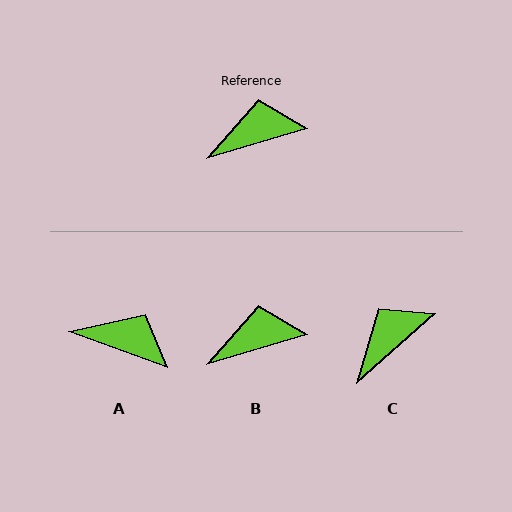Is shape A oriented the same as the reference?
No, it is off by about 37 degrees.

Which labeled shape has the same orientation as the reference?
B.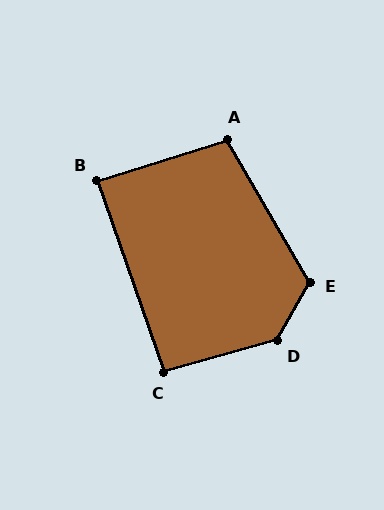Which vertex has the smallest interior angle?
B, at approximately 88 degrees.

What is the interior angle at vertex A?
Approximately 103 degrees (obtuse).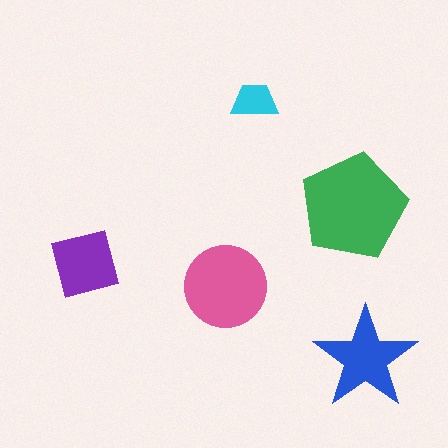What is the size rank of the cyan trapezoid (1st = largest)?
5th.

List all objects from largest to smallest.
The green pentagon, the pink circle, the blue star, the purple square, the cyan trapezoid.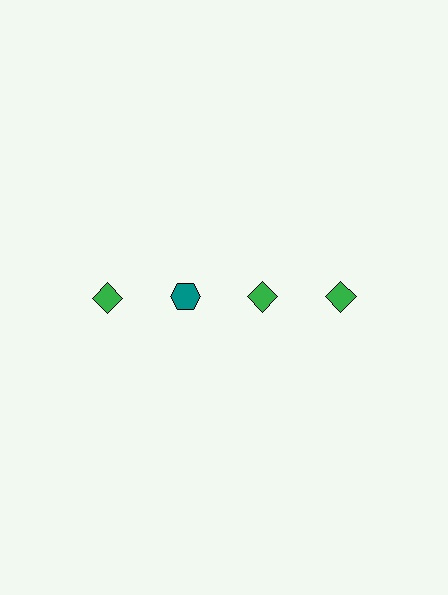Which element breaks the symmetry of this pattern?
The teal hexagon in the top row, second from left column breaks the symmetry. All other shapes are green diamonds.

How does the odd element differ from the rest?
It differs in both color (teal instead of green) and shape (hexagon instead of diamond).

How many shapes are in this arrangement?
There are 4 shapes arranged in a grid pattern.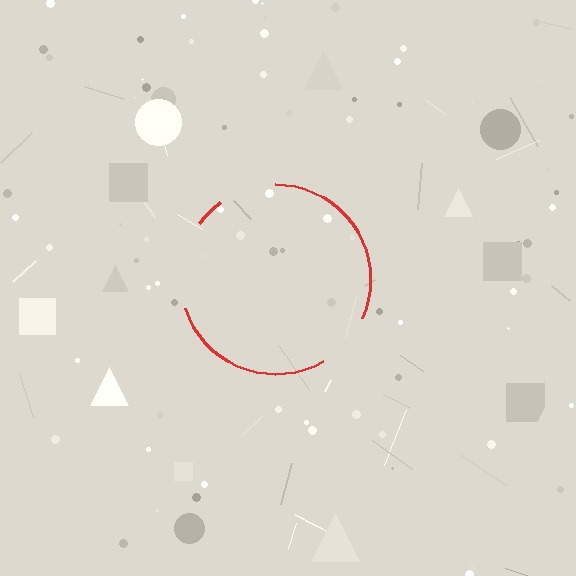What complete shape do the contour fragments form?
The contour fragments form a circle.